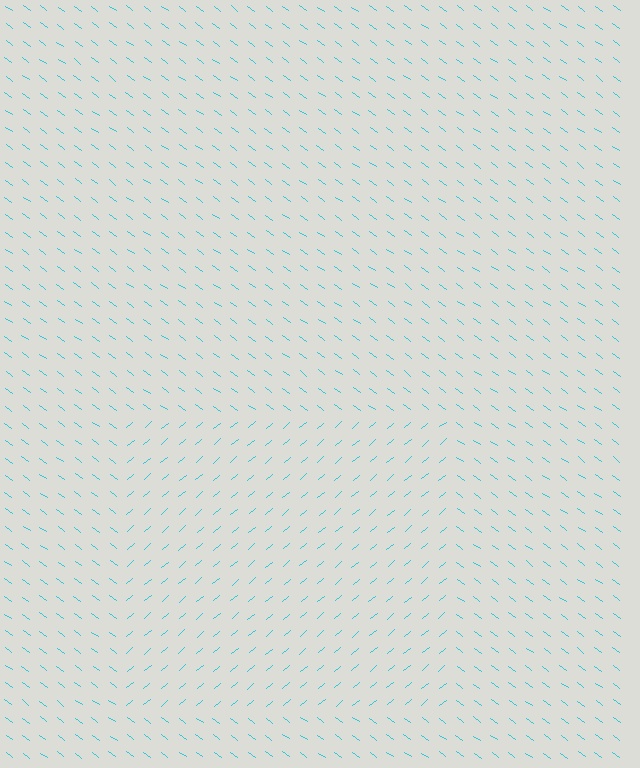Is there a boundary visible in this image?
Yes, there is a texture boundary formed by a change in line orientation.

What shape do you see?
I see a rectangle.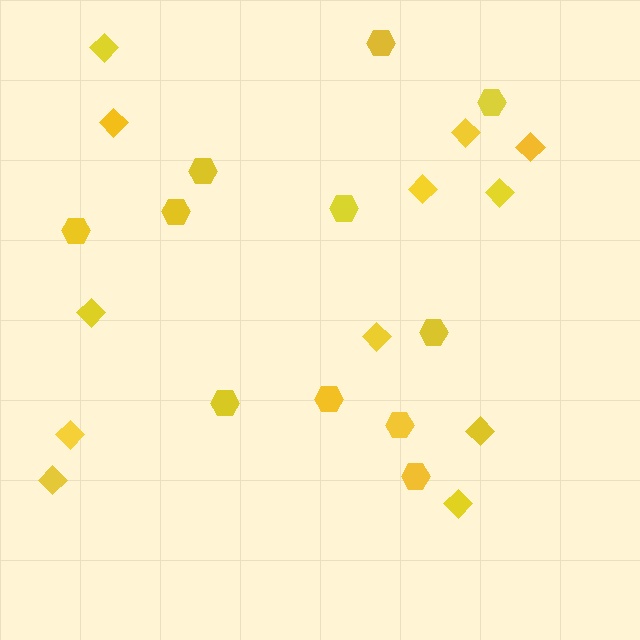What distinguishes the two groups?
There are 2 groups: one group of diamonds (12) and one group of hexagons (11).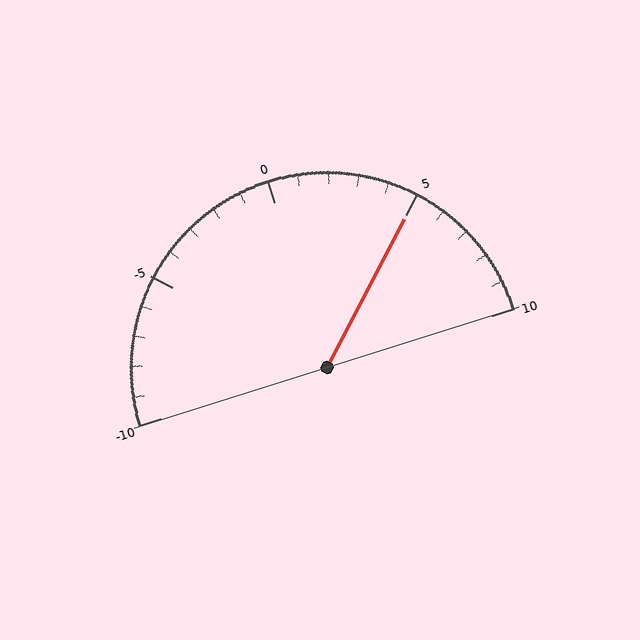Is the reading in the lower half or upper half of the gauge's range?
The reading is in the upper half of the range (-10 to 10).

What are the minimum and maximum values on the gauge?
The gauge ranges from -10 to 10.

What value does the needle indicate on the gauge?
The needle indicates approximately 5.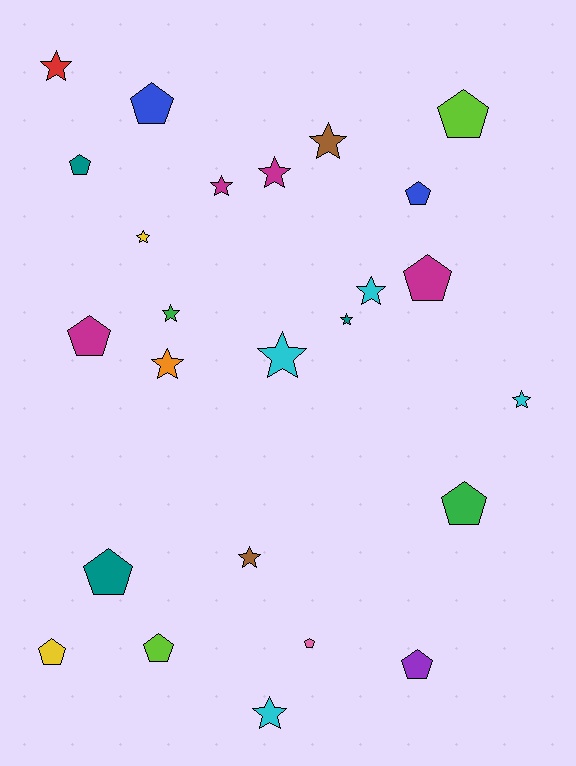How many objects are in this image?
There are 25 objects.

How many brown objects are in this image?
There are 2 brown objects.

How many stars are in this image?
There are 13 stars.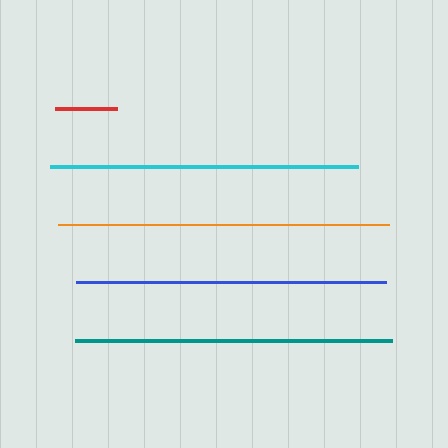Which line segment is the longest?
The orange line is the longest at approximately 331 pixels.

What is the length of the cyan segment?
The cyan segment is approximately 308 pixels long.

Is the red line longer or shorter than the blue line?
The blue line is longer than the red line.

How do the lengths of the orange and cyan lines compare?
The orange and cyan lines are approximately the same length.